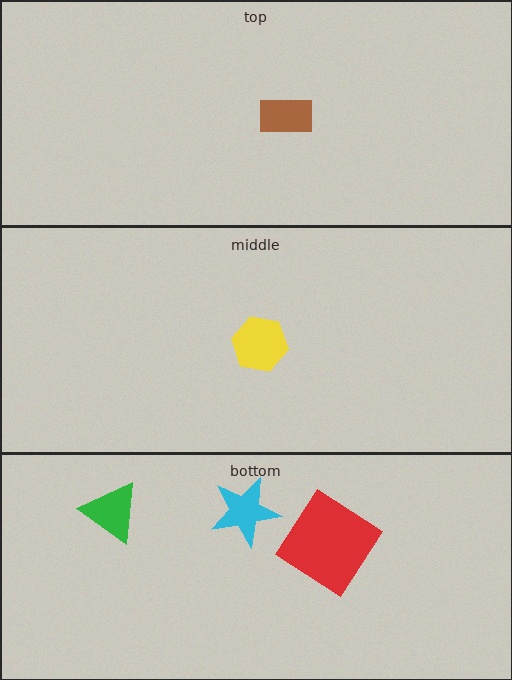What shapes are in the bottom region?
The cyan star, the red diamond, the green triangle.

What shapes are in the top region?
The brown rectangle.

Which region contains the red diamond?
The bottom region.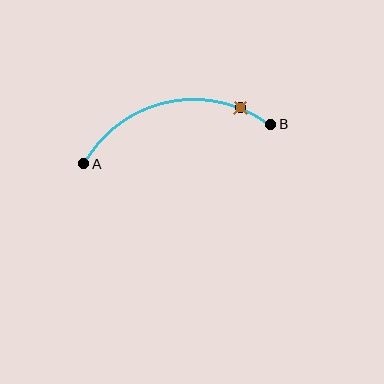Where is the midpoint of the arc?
The arc midpoint is the point on the curve farthest from the straight line joining A and B. It sits above that line.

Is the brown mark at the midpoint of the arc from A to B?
No. The brown mark lies on the arc but is closer to endpoint B. The arc midpoint would be at the point on the curve equidistant along the arc from both A and B.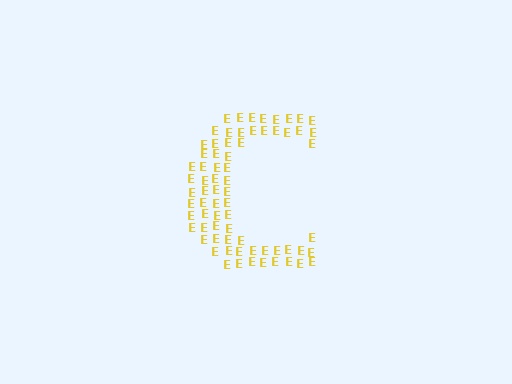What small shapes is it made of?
It is made of small letter E's.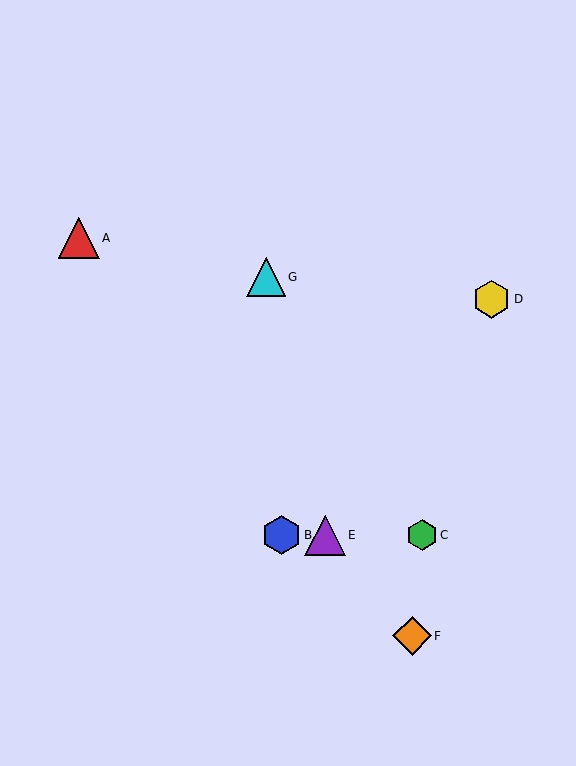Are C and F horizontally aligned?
No, C is at y≈535 and F is at y≈636.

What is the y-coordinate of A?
Object A is at y≈238.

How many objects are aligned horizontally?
3 objects (B, C, E) are aligned horizontally.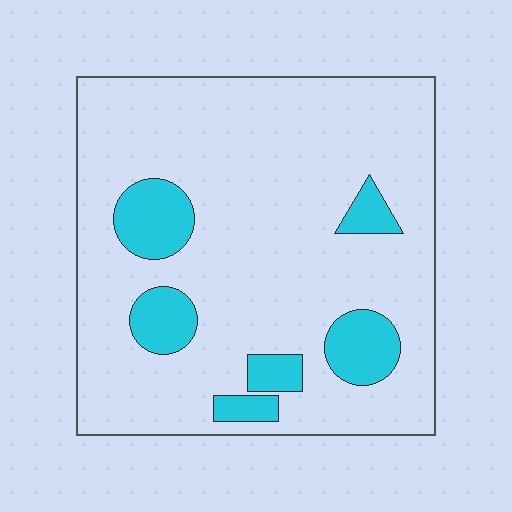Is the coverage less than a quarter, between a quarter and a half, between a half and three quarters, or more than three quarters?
Less than a quarter.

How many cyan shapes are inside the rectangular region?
6.